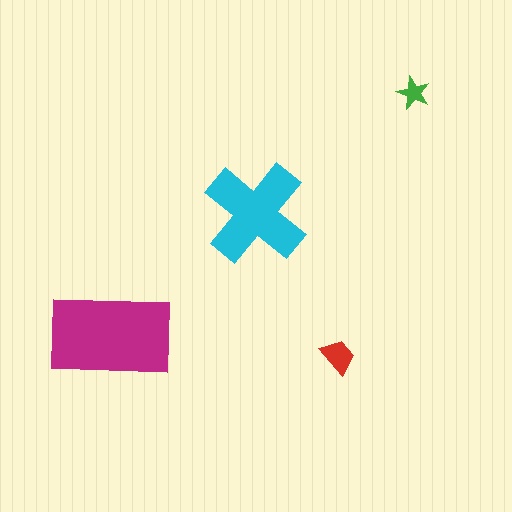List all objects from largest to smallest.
The magenta rectangle, the cyan cross, the red trapezoid, the green star.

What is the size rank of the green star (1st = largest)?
4th.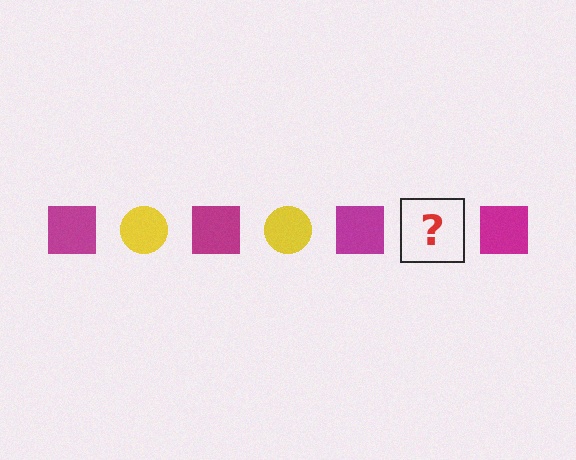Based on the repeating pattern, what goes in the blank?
The blank should be a yellow circle.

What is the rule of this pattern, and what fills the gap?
The rule is that the pattern alternates between magenta square and yellow circle. The gap should be filled with a yellow circle.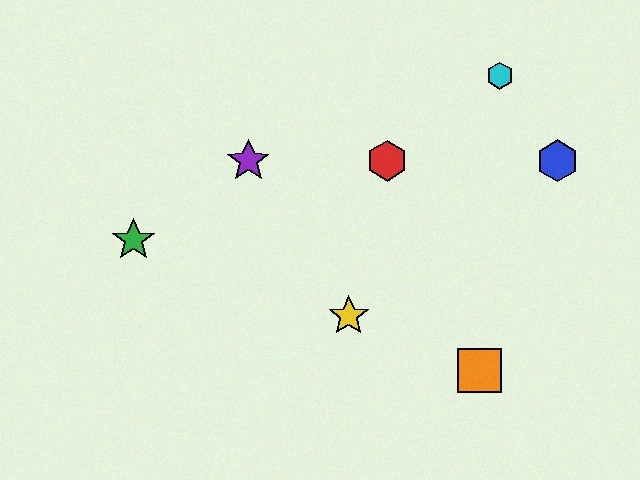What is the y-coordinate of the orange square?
The orange square is at y≈370.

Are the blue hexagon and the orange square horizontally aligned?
No, the blue hexagon is at y≈161 and the orange square is at y≈370.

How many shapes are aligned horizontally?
3 shapes (the red hexagon, the blue hexagon, the purple star) are aligned horizontally.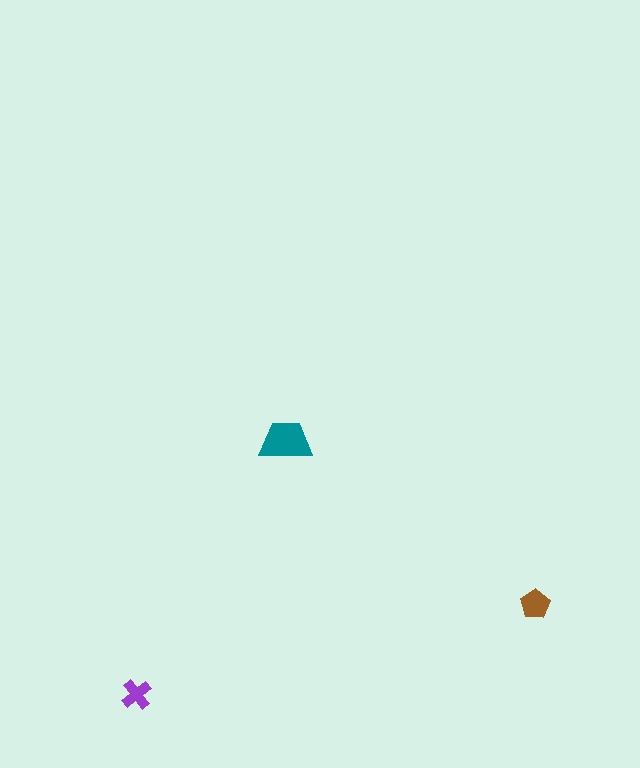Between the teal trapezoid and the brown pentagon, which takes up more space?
The teal trapezoid.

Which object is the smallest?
The purple cross.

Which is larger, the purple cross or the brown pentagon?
The brown pentagon.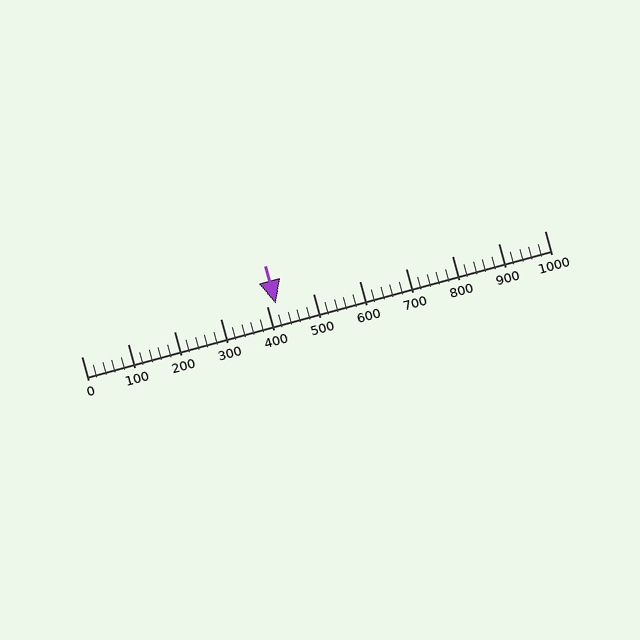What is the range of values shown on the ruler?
The ruler shows values from 0 to 1000.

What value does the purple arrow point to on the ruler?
The purple arrow points to approximately 420.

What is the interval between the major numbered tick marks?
The major tick marks are spaced 100 units apart.